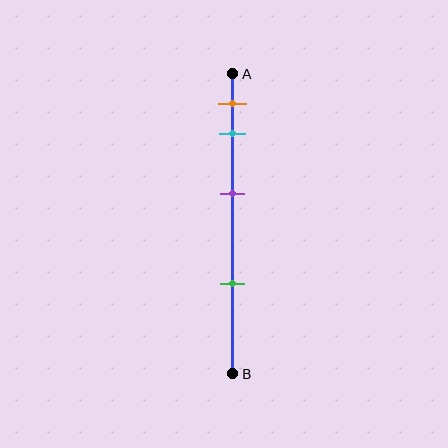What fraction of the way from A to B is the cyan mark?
The cyan mark is approximately 20% (0.2) of the way from A to B.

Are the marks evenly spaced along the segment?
No, the marks are not evenly spaced.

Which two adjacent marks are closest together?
The orange and cyan marks are the closest adjacent pair.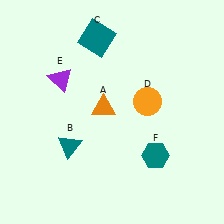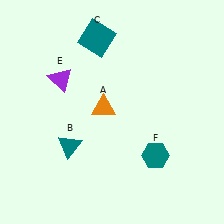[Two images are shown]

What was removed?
The orange circle (D) was removed in Image 2.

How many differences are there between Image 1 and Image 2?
There is 1 difference between the two images.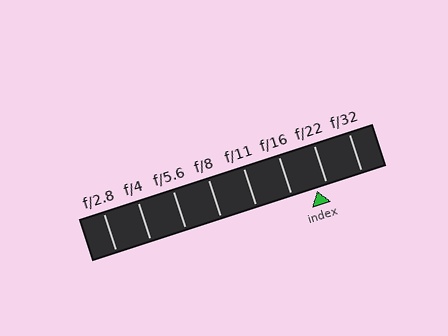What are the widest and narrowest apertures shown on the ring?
The widest aperture shown is f/2.8 and the narrowest is f/32.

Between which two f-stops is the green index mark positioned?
The index mark is between f/16 and f/22.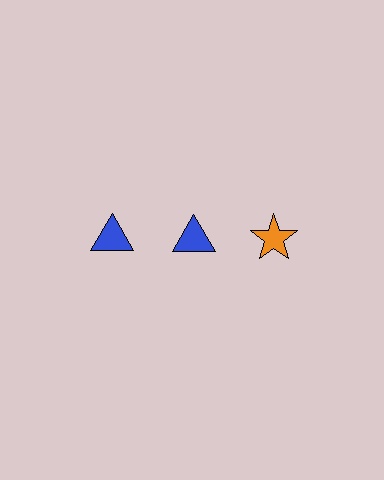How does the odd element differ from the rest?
It differs in both color (orange instead of blue) and shape (star instead of triangle).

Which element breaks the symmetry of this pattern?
The orange star in the top row, center column breaks the symmetry. All other shapes are blue triangles.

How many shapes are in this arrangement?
There are 3 shapes arranged in a grid pattern.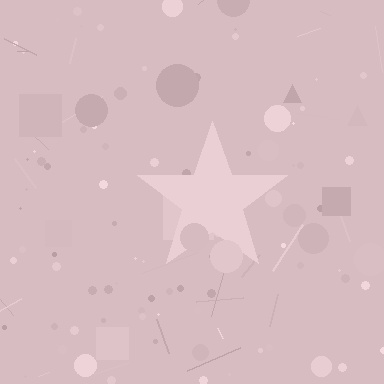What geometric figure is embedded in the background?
A star is embedded in the background.